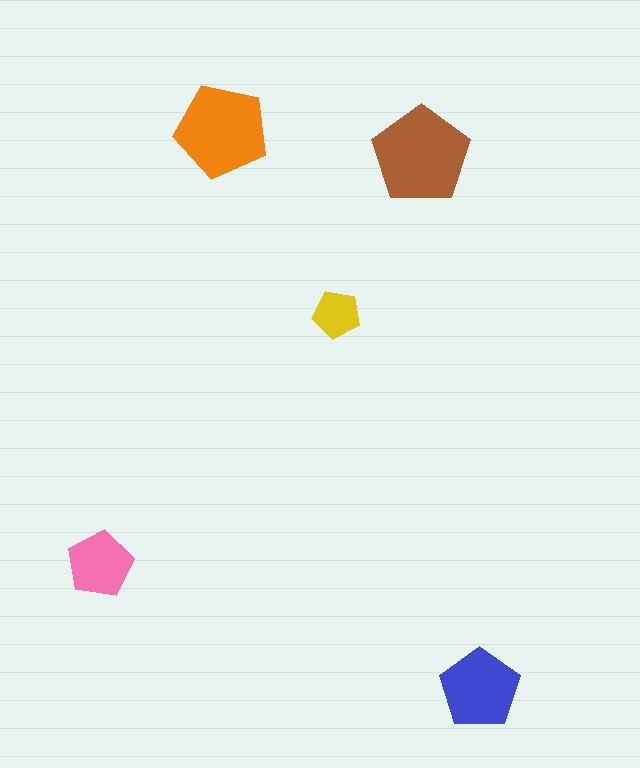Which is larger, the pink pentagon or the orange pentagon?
The orange one.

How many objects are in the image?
There are 5 objects in the image.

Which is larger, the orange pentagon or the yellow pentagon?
The orange one.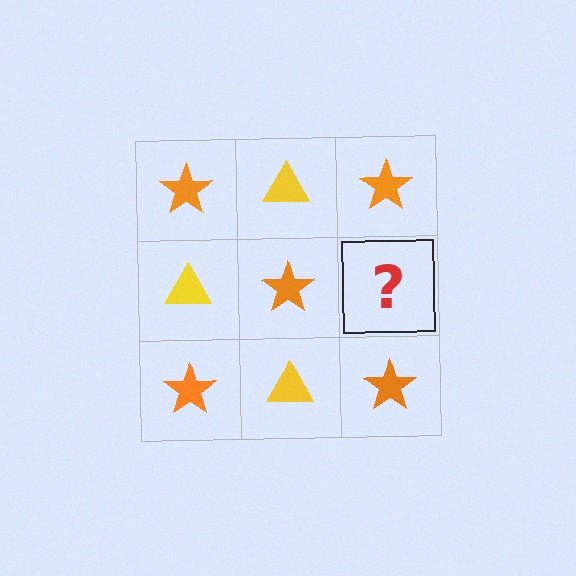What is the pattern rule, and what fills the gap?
The rule is that it alternates orange star and yellow triangle in a checkerboard pattern. The gap should be filled with a yellow triangle.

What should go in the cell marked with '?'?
The missing cell should contain a yellow triangle.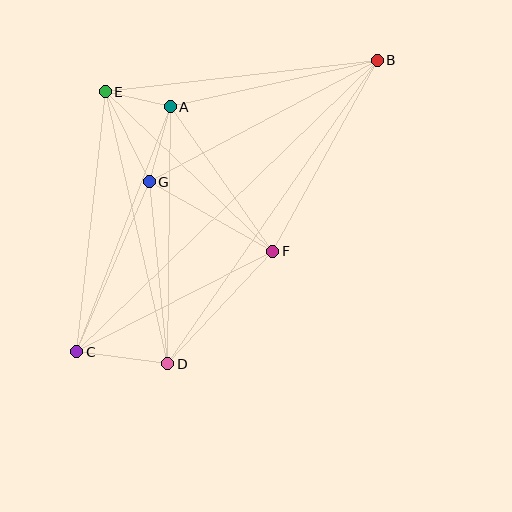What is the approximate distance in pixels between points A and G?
The distance between A and G is approximately 78 pixels.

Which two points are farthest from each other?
Points B and C are farthest from each other.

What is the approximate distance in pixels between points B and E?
The distance between B and E is approximately 274 pixels.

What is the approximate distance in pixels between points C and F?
The distance between C and F is approximately 220 pixels.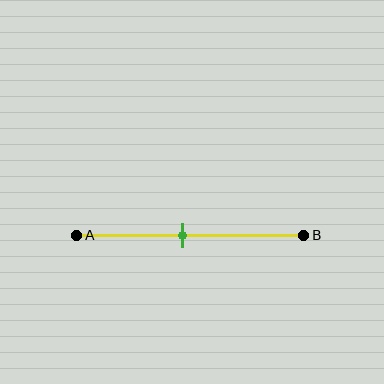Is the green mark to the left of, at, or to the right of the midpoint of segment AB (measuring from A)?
The green mark is to the left of the midpoint of segment AB.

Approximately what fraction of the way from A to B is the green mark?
The green mark is approximately 45% of the way from A to B.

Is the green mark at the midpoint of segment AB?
No, the mark is at about 45% from A, not at the 50% midpoint.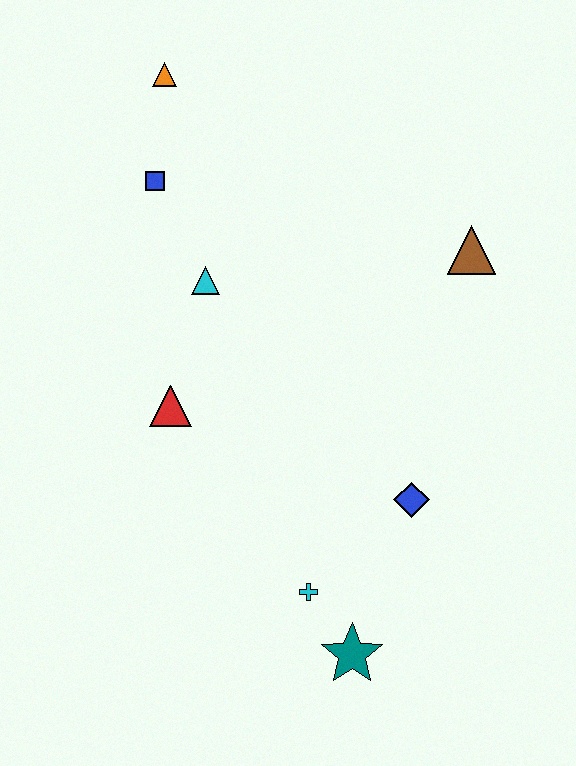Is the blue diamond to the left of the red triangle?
No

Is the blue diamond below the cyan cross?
No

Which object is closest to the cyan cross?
The teal star is closest to the cyan cross.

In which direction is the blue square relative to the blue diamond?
The blue square is above the blue diamond.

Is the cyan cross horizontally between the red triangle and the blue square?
No